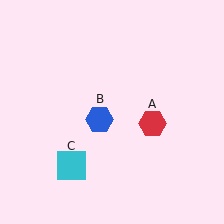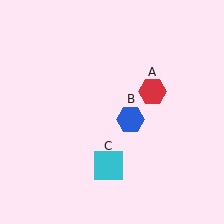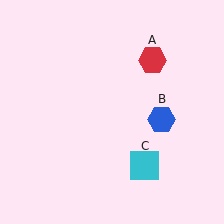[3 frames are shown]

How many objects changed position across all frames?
3 objects changed position: red hexagon (object A), blue hexagon (object B), cyan square (object C).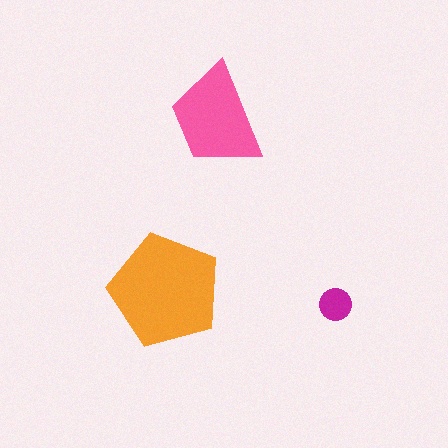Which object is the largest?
The orange pentagon.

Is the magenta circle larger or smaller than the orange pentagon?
Smaller.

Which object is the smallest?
The magenta circle.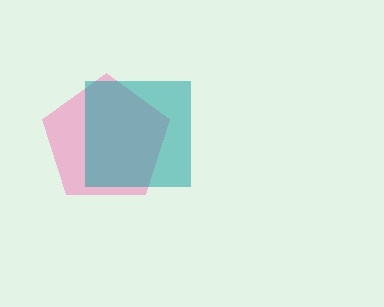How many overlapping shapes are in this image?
There are 2 overlapping shapes in the image.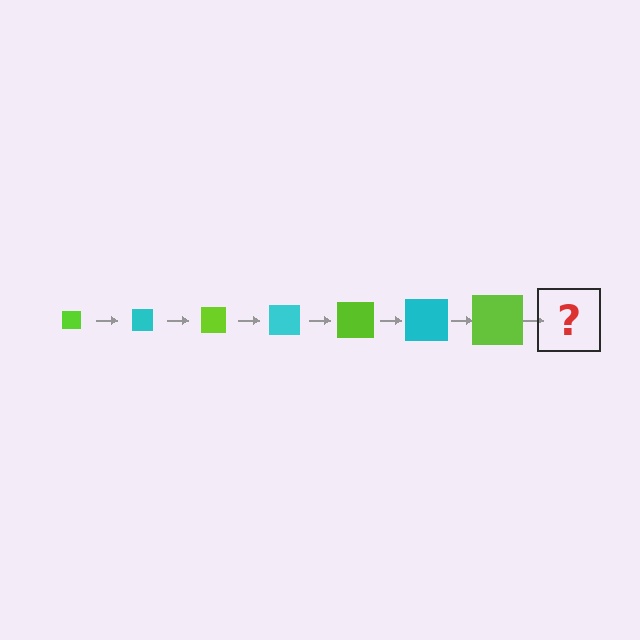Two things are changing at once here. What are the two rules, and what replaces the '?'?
The two rules are that the square grows larger each step and the color cycles through lime and cyan. The '?' should be a cyan square, larger than the previous one.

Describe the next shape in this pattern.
It should be a cyan square, larger than the previous one.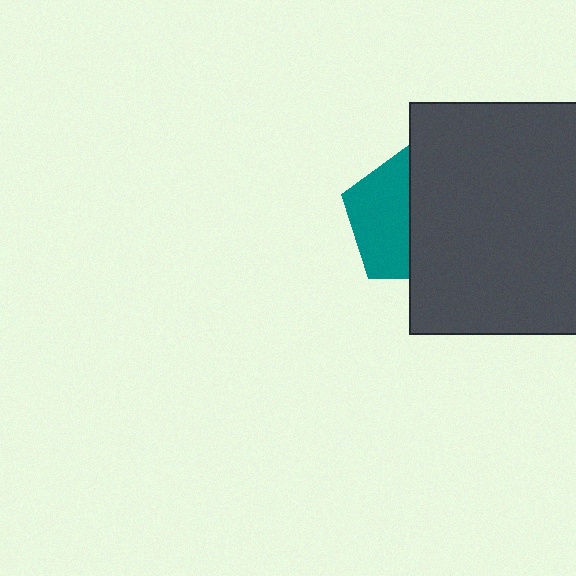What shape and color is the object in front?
The object in front is a dark gray square.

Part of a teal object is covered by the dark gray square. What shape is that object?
It is a pentagon.